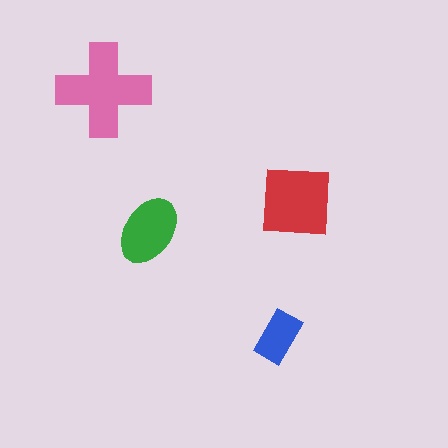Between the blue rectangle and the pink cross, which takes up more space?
The pink cross.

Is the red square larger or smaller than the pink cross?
Smaller.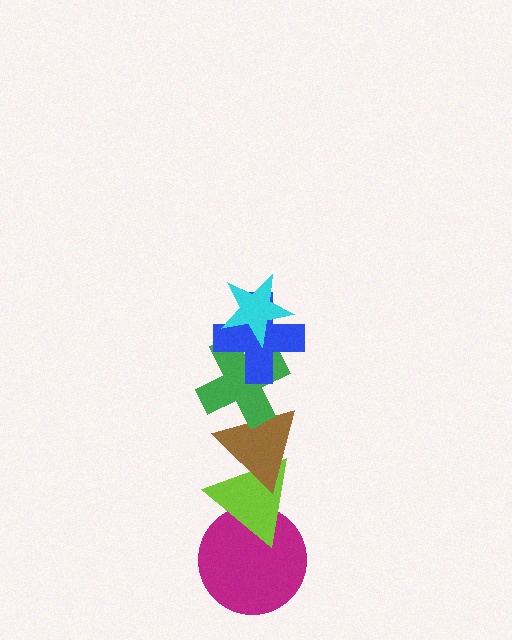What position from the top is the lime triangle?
The lime triangle is 5th from the top.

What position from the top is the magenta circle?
The magenta circle is 6th from the top.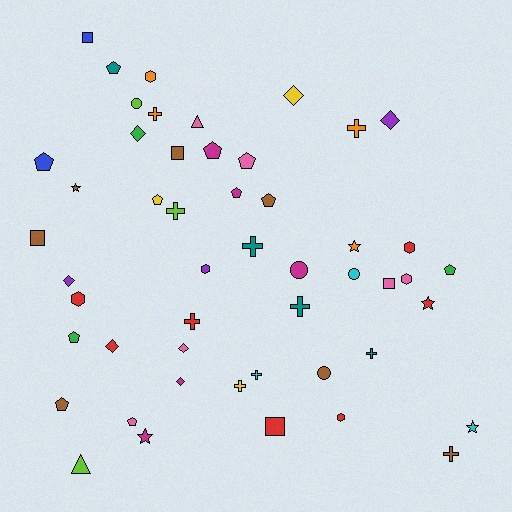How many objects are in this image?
There are 50 objects.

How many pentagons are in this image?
There are 11 pentagons.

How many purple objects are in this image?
There are 3 purple objects.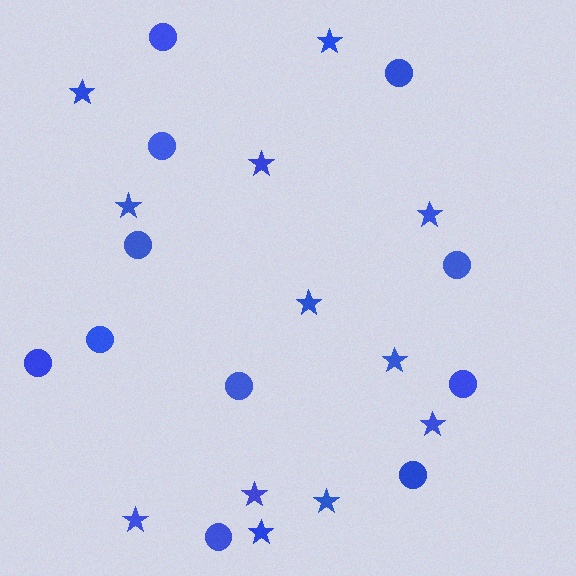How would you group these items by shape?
There are 2 groups: one group of stars (12) and one group of circles (11).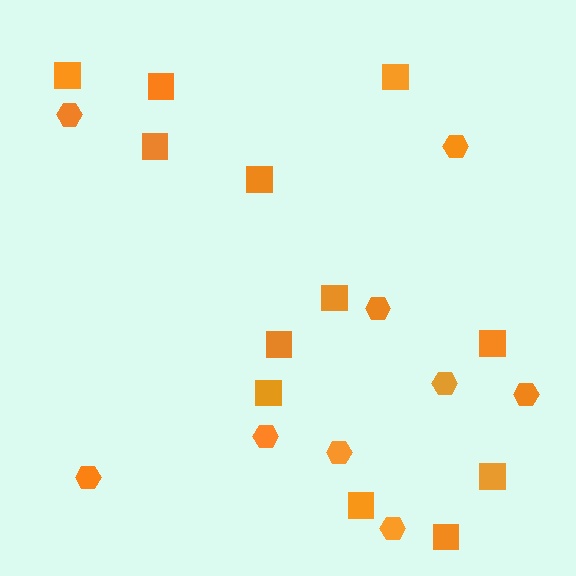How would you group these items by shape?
There are 2 groups: one group of squares (12) and one group of hexagons (9).